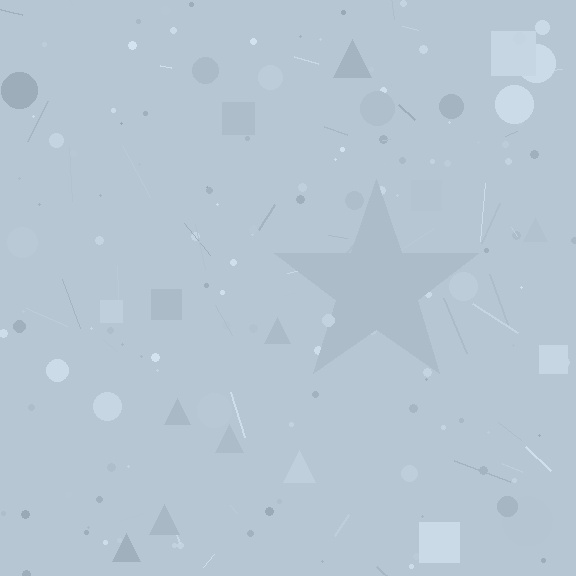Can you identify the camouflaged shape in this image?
The camouflaged shape is a star.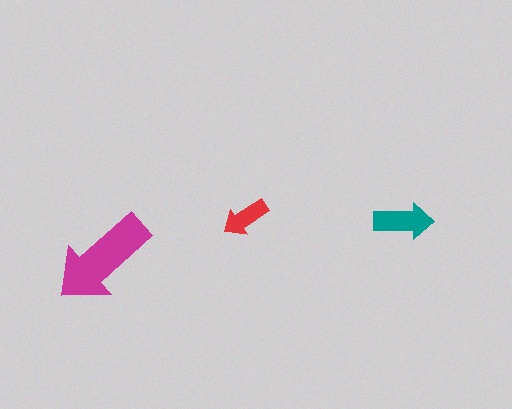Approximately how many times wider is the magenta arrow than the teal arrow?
About 1.5 times wider.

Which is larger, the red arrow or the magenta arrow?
The magenta one.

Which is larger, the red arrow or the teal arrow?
The teal one.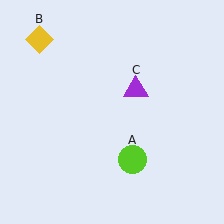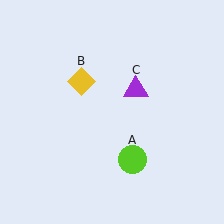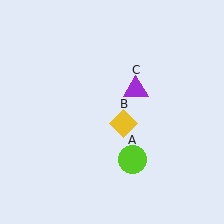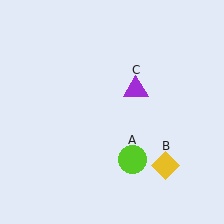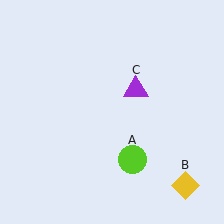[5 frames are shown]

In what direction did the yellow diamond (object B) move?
The yellow diamond (object B) moved down and to the right.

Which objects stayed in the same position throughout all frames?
Lime circle (object A) and purple triangle (object C) remained stationary.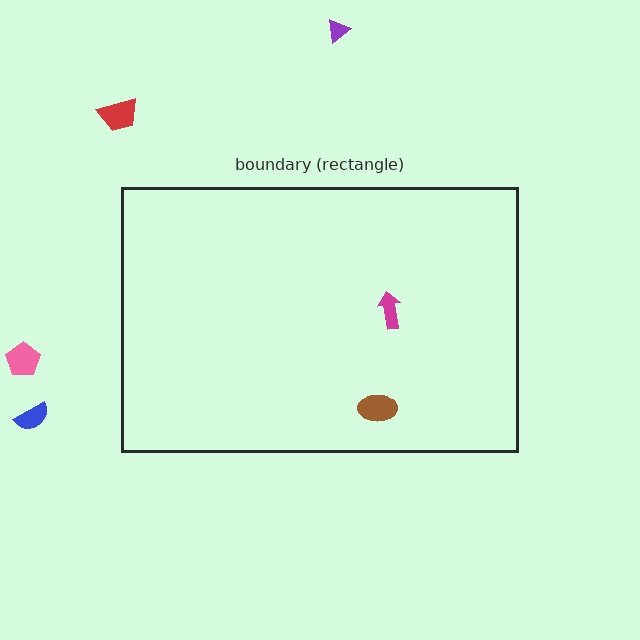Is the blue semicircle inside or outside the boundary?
Outside.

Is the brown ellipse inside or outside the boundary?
Inside.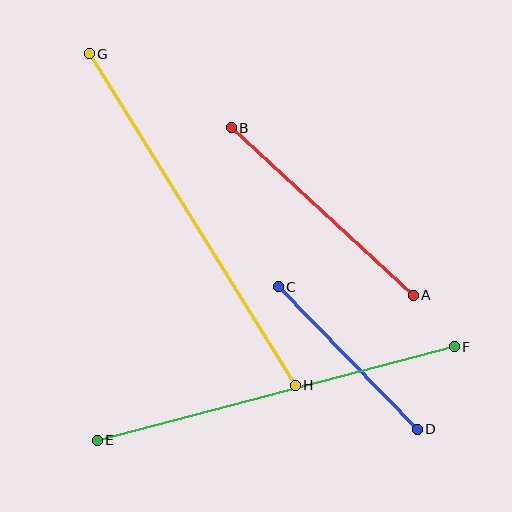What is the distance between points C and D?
The distance is approximately 199 pixels.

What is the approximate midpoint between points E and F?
The midpoint is at approximately (276, 393) pixels.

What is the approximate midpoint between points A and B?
The midpoint is at approximately (322, 212) pixels.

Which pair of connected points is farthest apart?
Points G and H are farthest apart.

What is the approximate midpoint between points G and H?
The midpoint is at approximately (192, 219) pixels.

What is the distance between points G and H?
The distance is approximately 390 pixels.